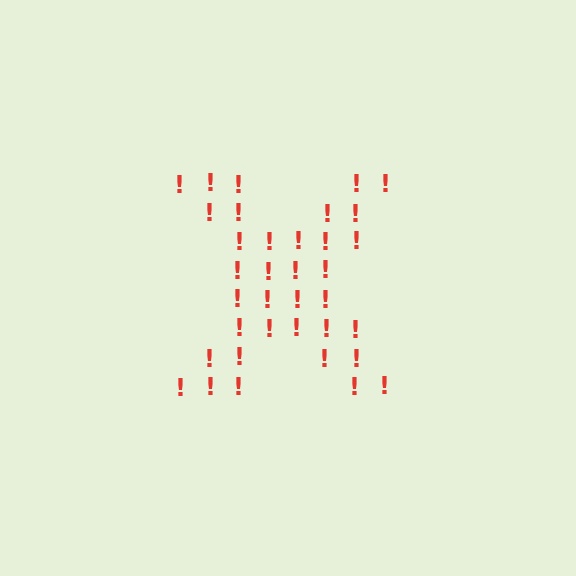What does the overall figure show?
The overall figure shows the letter X.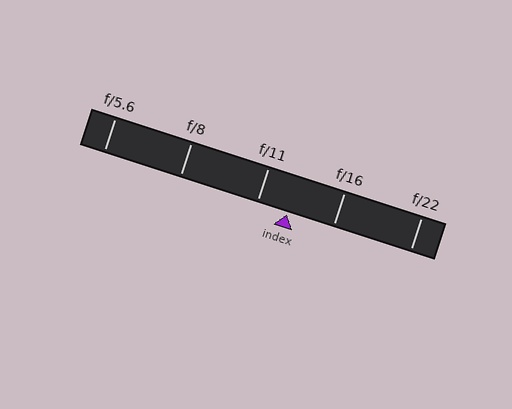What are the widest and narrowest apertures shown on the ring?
The widest aperture shown is f/5.6 and the narrowest is f/22.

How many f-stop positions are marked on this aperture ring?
There are 5 f-stop positions marked.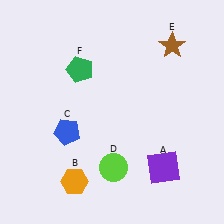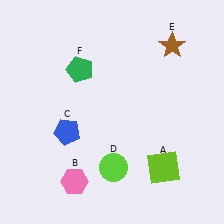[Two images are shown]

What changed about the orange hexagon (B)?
In Image 1, B is orange. In Image 2, it changed to pink.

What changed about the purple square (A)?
In Image 1, A is purple. In Image 2, it changed to lime.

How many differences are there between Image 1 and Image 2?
There are 2 differences between the two images.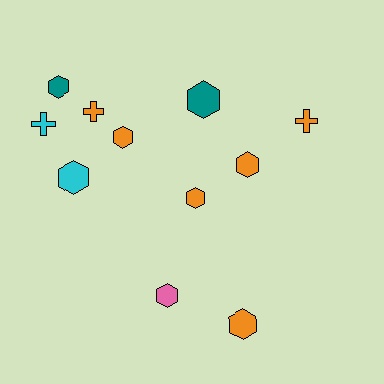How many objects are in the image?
There are 11 objects.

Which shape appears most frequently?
Hexagon, with 8 objects.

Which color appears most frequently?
Orange, with 6 objects.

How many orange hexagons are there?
There are 4 orange hexagons.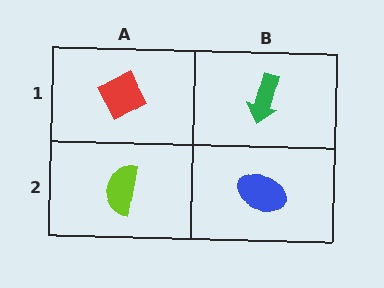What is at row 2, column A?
A lime semicircle.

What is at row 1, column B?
A green arrow.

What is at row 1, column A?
A red diamond.